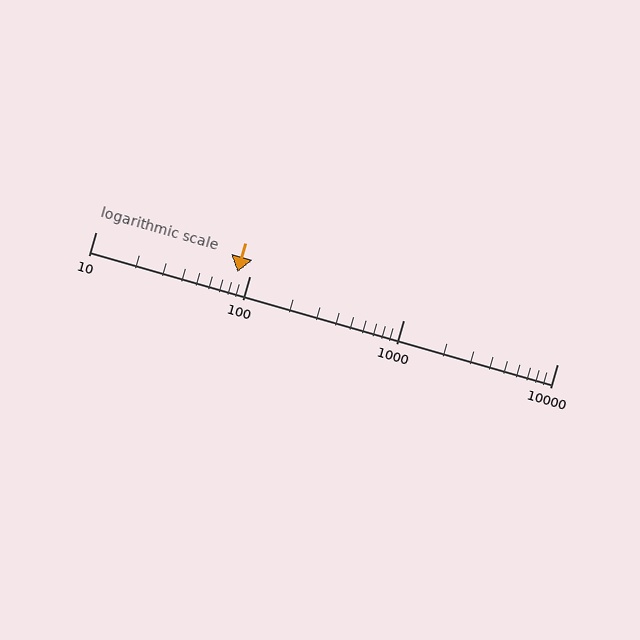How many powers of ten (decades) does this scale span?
The scale spans 3 decades, from 10 to 10000.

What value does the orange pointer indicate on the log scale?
The pointer indicates approximately 84.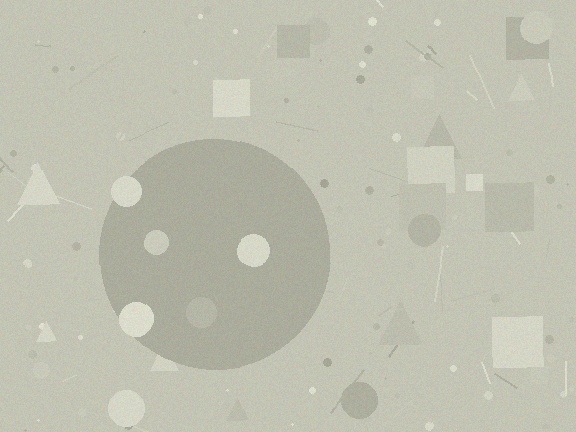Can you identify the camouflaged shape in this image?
The camouflaged shape is a circle.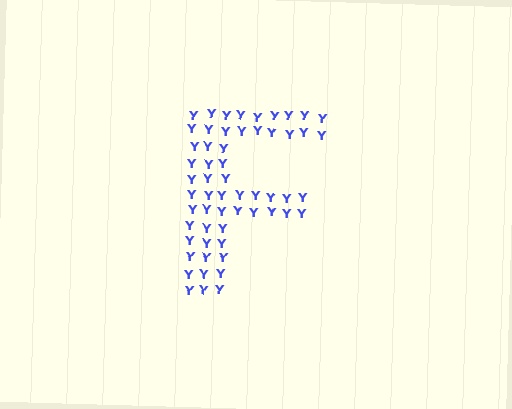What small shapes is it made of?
It is made of small letter Y's.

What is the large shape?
The large shape is the letter F.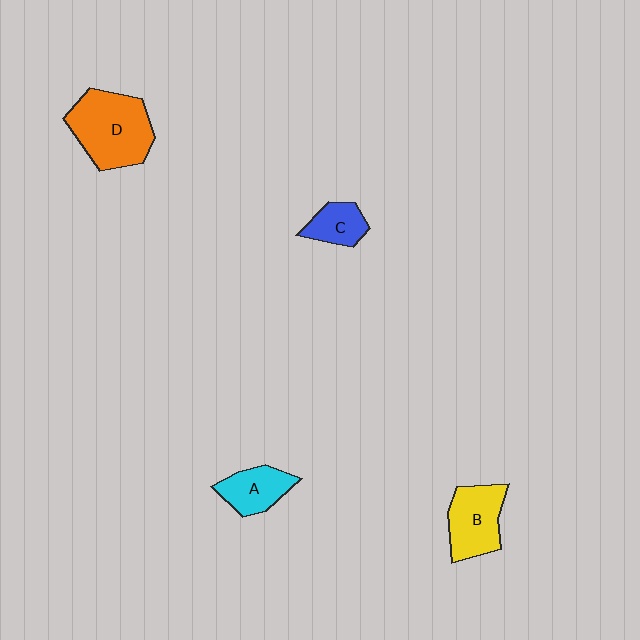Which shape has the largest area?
Shape D (orange).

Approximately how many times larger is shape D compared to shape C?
Approximately 2.4 times.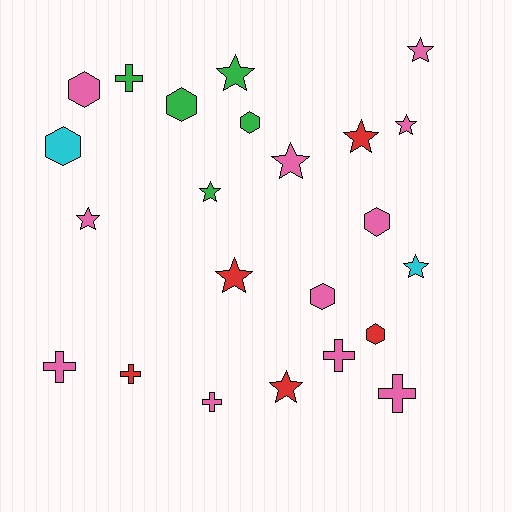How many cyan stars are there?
There is 1 cyan star.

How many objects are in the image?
There are 23 objects.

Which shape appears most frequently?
Star, with 10 objects.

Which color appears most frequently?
Pink, with 11 objects.